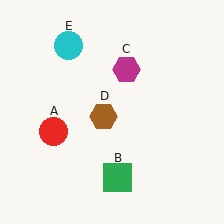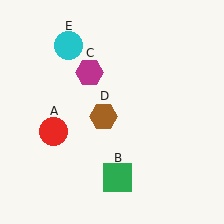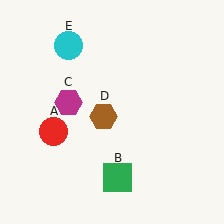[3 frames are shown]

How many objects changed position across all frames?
1 object changed position: magenta hexagon (object C).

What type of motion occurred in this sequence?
The magenta hexagon (object C) rotated counterclockwise around the center of the scene.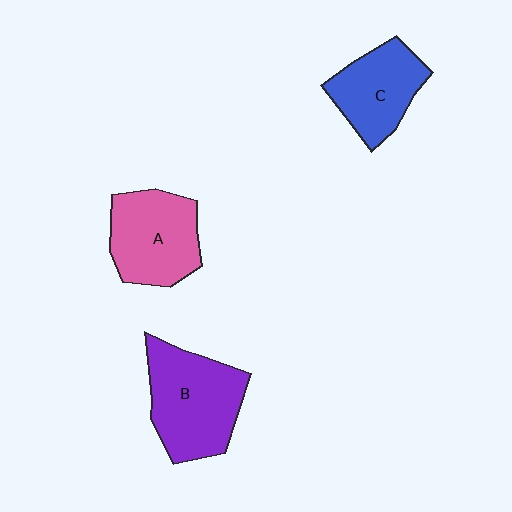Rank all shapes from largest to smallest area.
From largest to smallest: B (purple), A (pink), C (blue).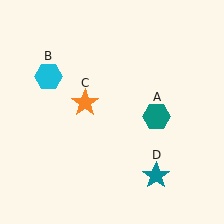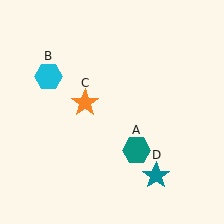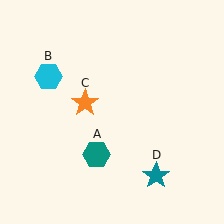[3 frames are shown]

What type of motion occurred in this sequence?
The teal hexagon (object A) rotated clockwise around the center of the scene.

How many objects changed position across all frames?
1 object changed position: teal hexagon (object A).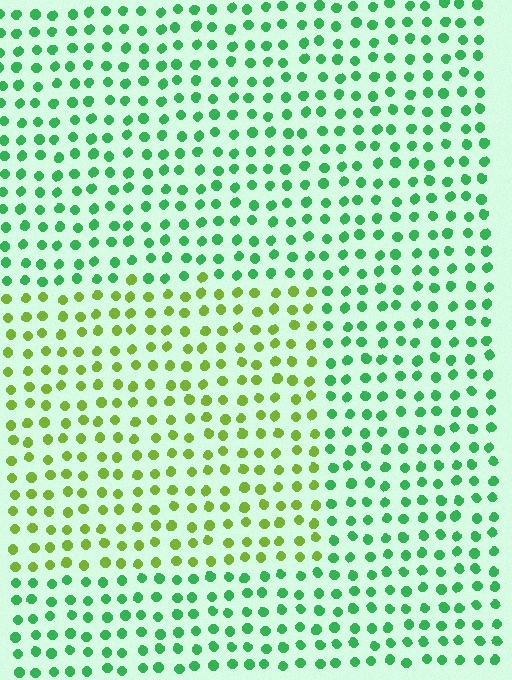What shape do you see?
I see a rectangle.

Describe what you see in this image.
The image is filled with small green elements in a uniform arrangement. A rectangle-shaped region is visible where the elements are tinted to a slightly different hue, forming a subtle color boundary.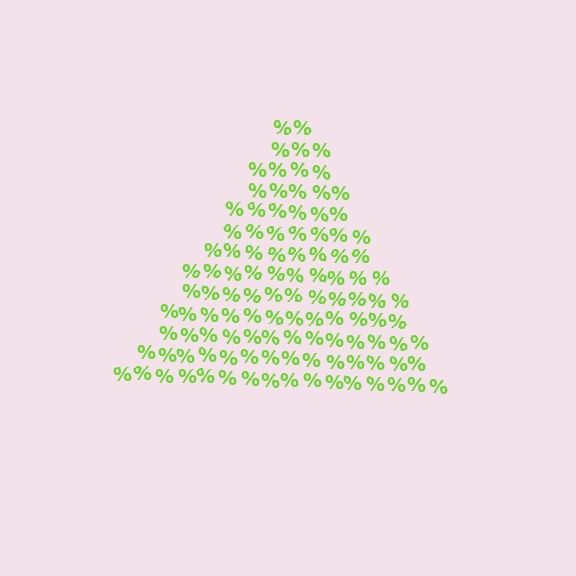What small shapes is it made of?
It is made of small percent signs.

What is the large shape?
The large shape is a triangle.